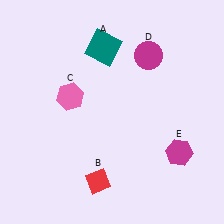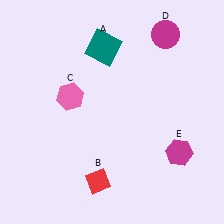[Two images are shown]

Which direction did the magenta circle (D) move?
The magenta circle (D) moved up.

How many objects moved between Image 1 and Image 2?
1 object moved between the two images.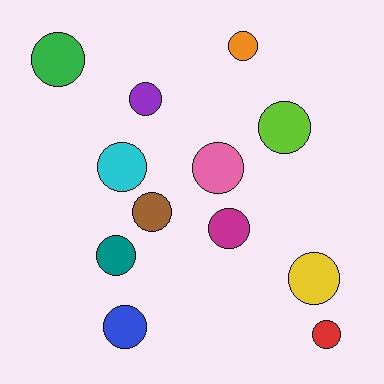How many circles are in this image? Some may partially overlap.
There are 12 circles.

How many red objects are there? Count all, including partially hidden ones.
There is 1 red object.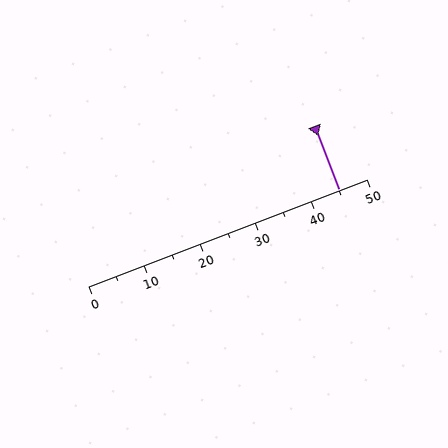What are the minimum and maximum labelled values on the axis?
The axis runs from 0 to 50.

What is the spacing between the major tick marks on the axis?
The major ticks are spaced 10 apart.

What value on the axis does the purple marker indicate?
The marker indicates approximately 45.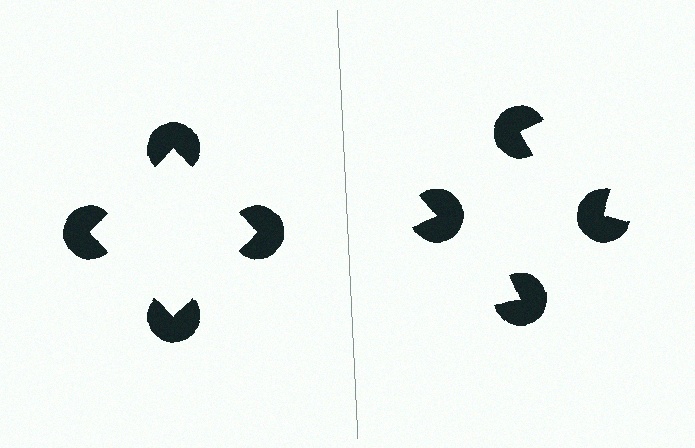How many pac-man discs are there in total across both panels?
8 — 4 on each side.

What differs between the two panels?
The pac-man discs are positioned identically on both sides; only the wedge orientations differ. On the left they align to a square; on the right they are misaligned.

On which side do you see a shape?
An illusory square appears on the left side. On the right side the wedge cuts are rotated, so no coherent shape forms.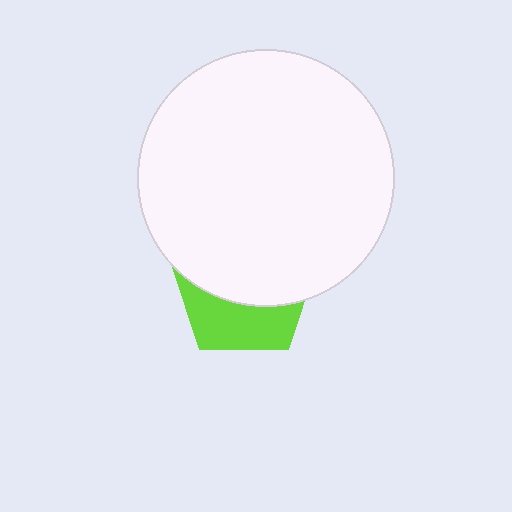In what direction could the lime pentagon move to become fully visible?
The lime pentagon could move down. That would shift it out from behind the white circle entirely.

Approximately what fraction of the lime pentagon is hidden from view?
Roughly 61% of the lime pentagon is hidden behind the white circle.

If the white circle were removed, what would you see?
You would see the complete lime pentagon.